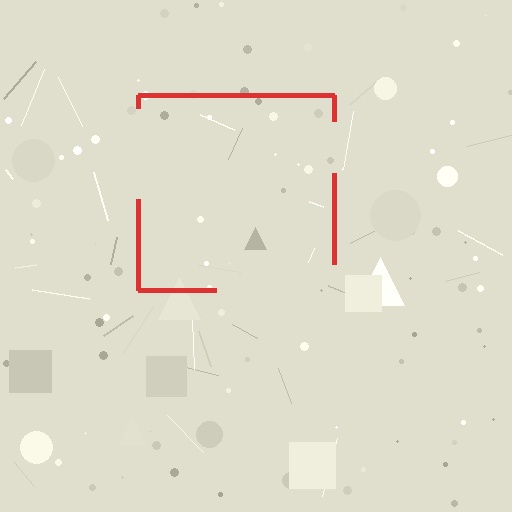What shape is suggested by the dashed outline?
The dashed outline suggests a square.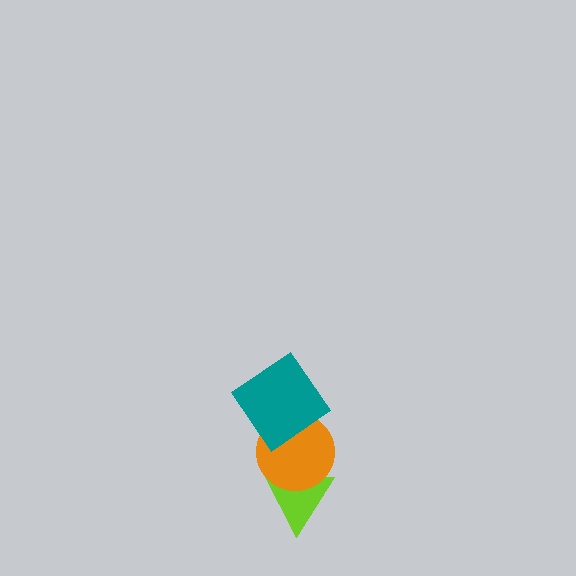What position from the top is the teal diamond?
The teal diamond is 1st from the top.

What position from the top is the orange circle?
The orange circle is 2nd from the top.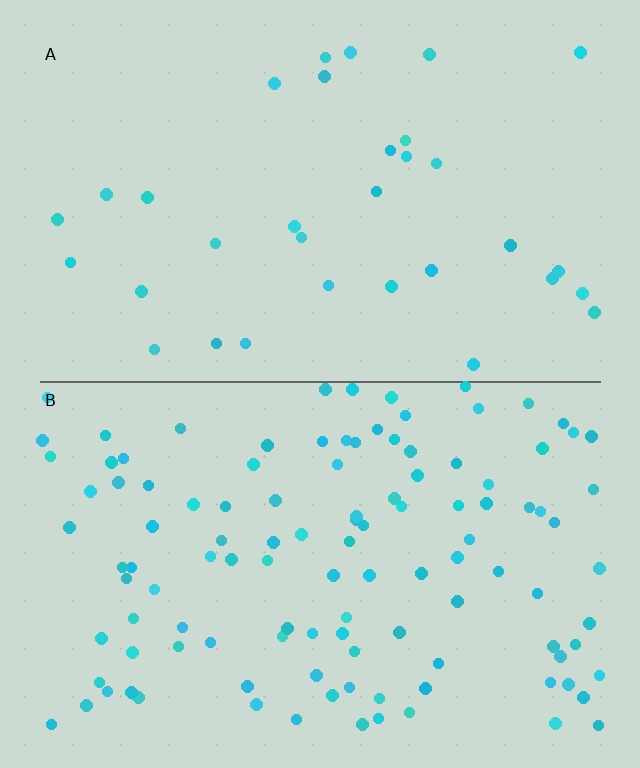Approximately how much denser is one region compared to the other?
Approximately 3.5× — region B over region A.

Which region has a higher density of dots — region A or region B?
B (the bottom).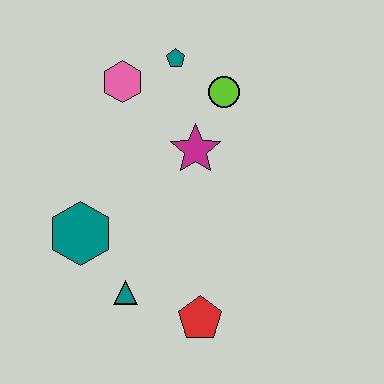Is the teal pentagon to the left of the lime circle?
Yes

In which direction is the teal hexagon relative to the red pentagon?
The teal hexagon is to the left of the red pentagon.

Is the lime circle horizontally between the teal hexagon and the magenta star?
No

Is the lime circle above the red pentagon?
Yes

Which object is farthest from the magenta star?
The red pentagon is farthest from the magenta star.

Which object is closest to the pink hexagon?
The teal pentagon is closest to the pink hexagon.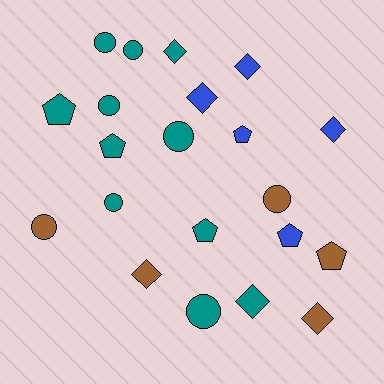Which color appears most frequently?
Teal, with 11 objects.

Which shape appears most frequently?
Circle, with 8 objects.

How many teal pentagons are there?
There are 3 teal pentagons.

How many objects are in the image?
There are 21 objects.